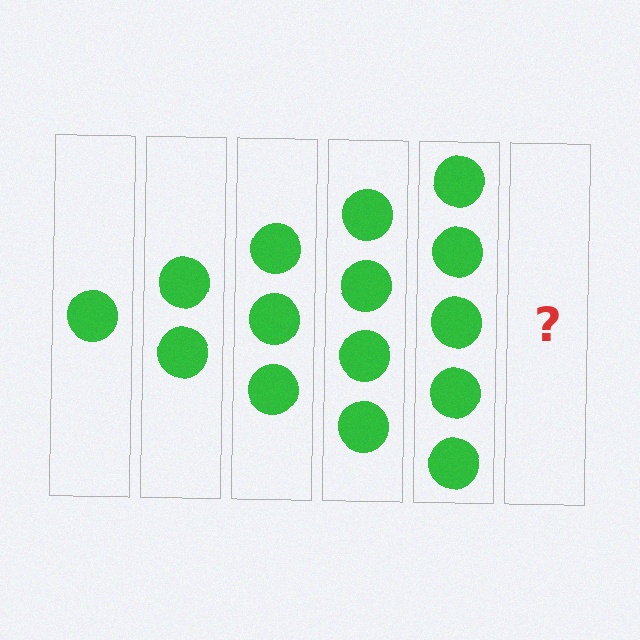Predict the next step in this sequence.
The next step is 6 circles.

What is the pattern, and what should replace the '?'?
The pattern is that each step adds one more circle. The '?' should be 6 circles.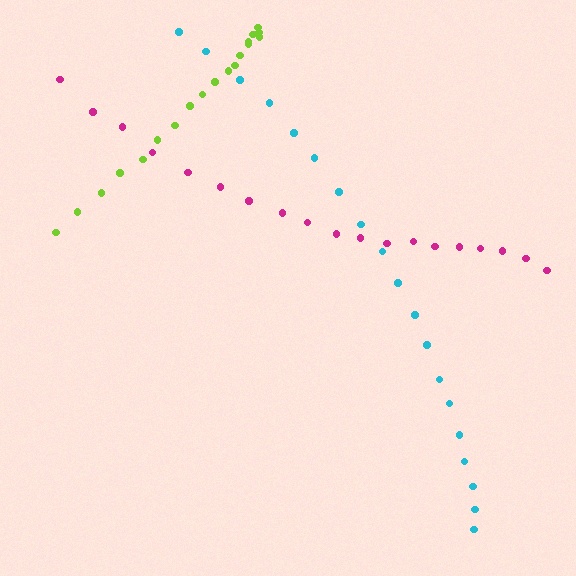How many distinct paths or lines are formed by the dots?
There are 3 distinct paths.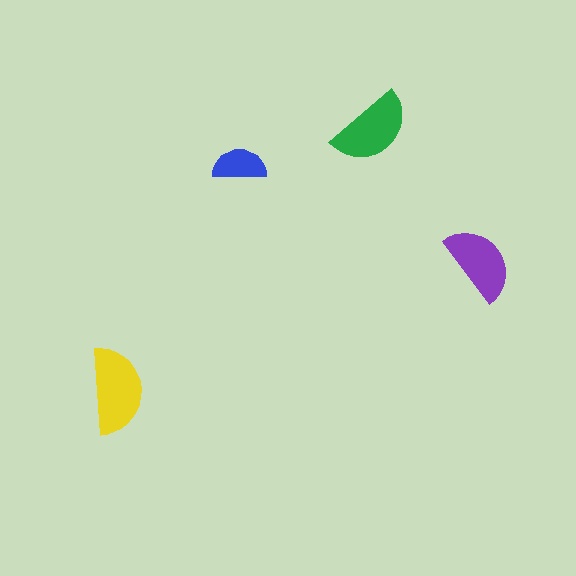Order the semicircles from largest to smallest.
the yellow one, the green one, the purple one, the blue one.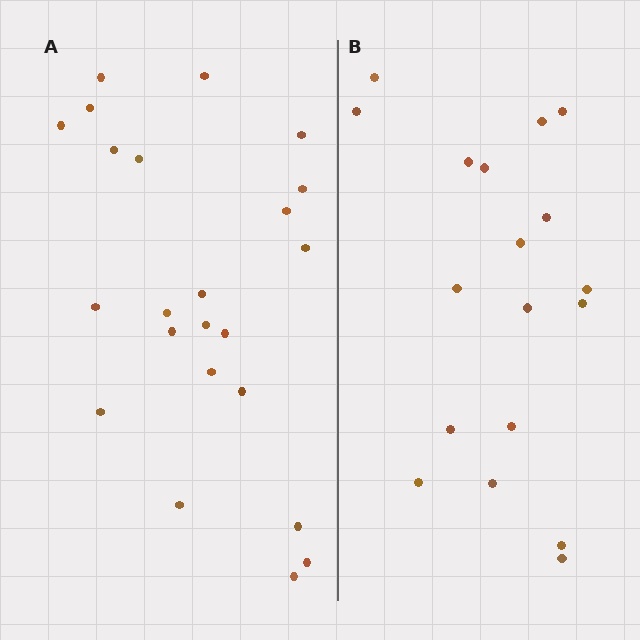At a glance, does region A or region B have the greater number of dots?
Region A (the left region) has more dots.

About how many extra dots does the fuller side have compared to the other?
Region A has about 5 more dots than region B.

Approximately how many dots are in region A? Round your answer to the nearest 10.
About 20 dots. (The exact count is 23, which rounds to 20.)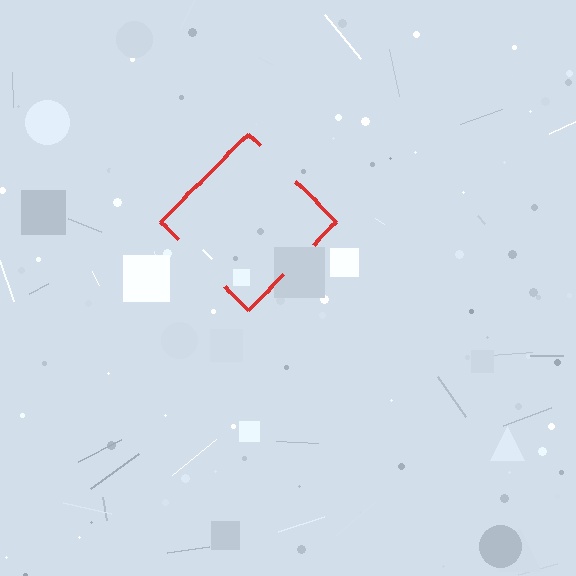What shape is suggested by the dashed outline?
The dashed outline suggests a diamond.